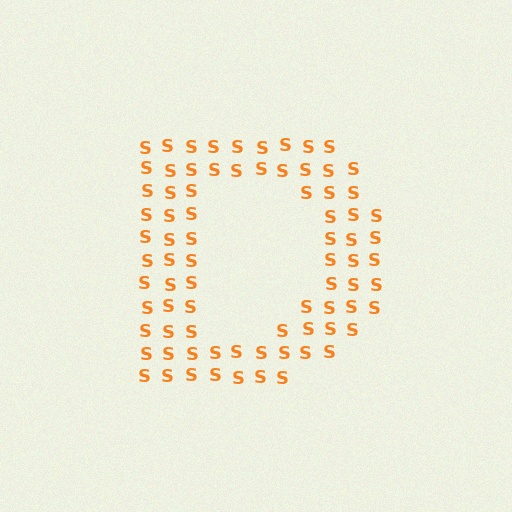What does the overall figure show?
The overall figure shows the letter D.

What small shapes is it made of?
It is made of small letter S's.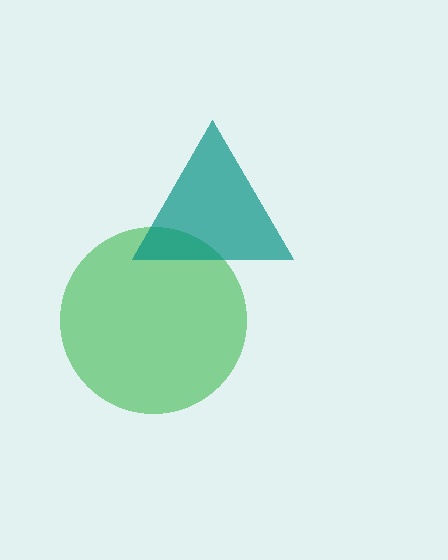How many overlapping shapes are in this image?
There are 2 overlapping shapes in the image.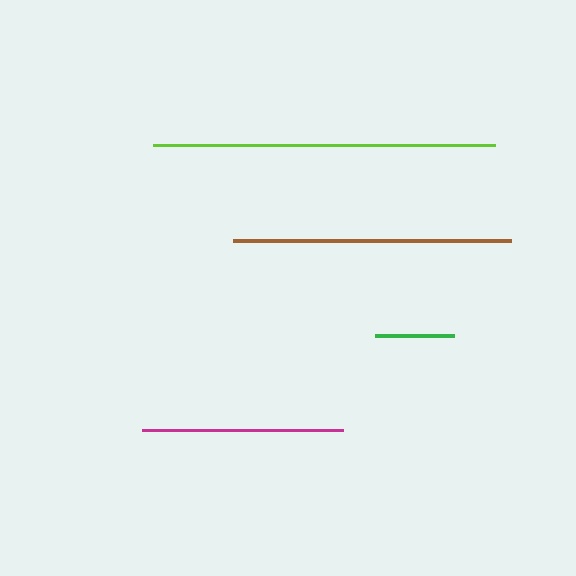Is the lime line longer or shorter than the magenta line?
The lime line is longer than the magenta line.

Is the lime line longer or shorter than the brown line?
The lime line is longer than the brown line.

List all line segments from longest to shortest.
From longest to shortest: lime, brown, magenta, green.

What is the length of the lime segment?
The lime segment is approximately 342 pixels long.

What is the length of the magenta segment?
The magenta segment is approximately 201 pixels long.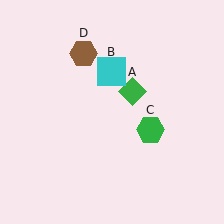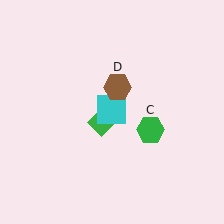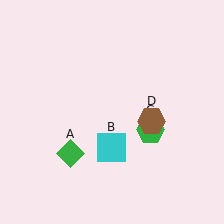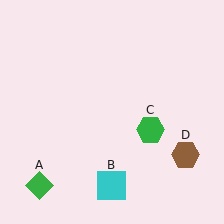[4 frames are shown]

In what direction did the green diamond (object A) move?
The green diamond (object A) moved down and to the left.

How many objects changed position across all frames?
3 objects changed position: green diamond (object A), cyan square (object B), brown hexagon (object D).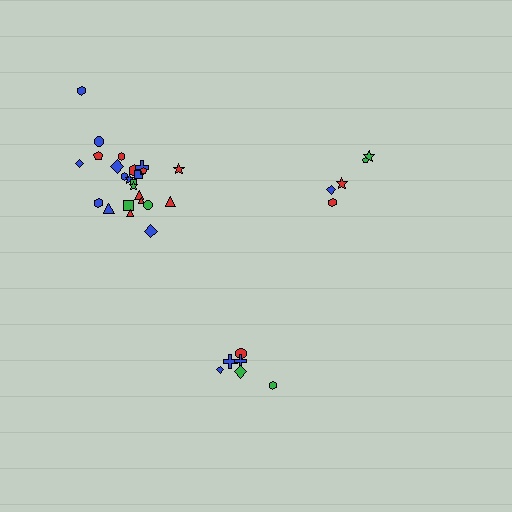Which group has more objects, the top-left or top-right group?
The top-left group.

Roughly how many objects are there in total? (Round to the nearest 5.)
Roughly 35 objects in total.